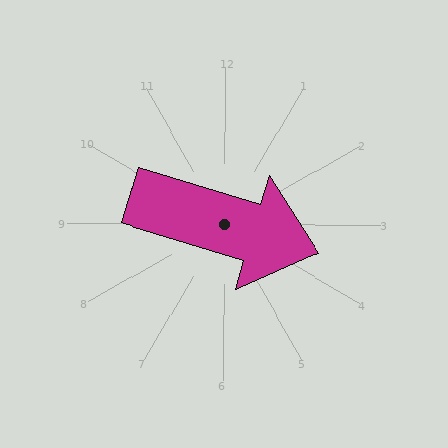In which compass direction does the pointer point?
East.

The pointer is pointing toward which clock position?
Roughly 4 o'clock.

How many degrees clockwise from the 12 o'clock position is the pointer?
Approximately 107 degrees.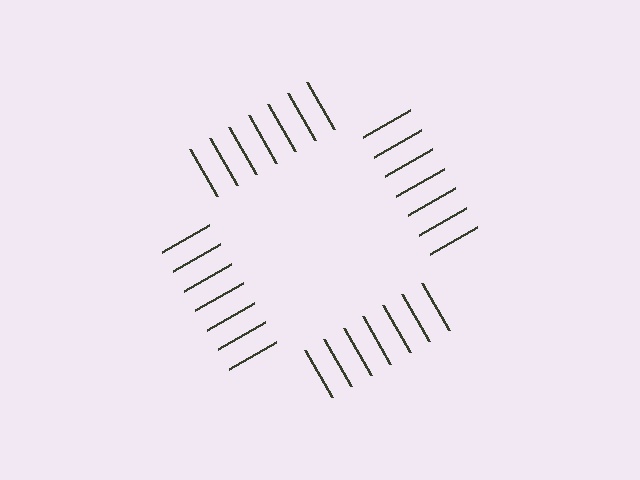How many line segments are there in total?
28 — 7 along each of the 4 edges.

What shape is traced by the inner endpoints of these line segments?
An illusory square — the line segments terminate on its edges but no continuous stroke is drawn.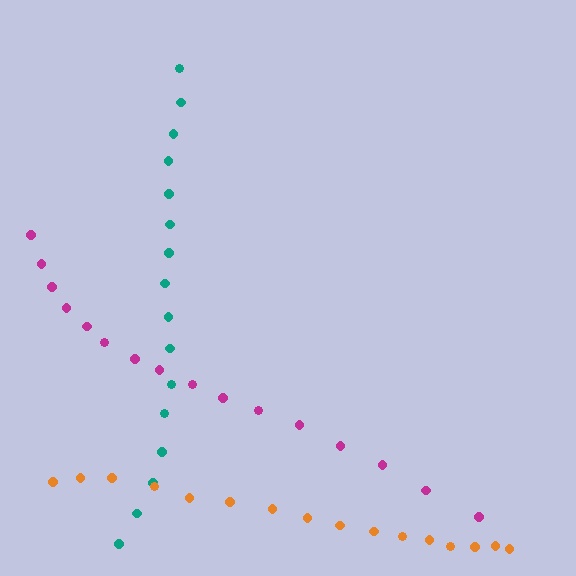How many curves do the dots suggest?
There are 3 distinct paths.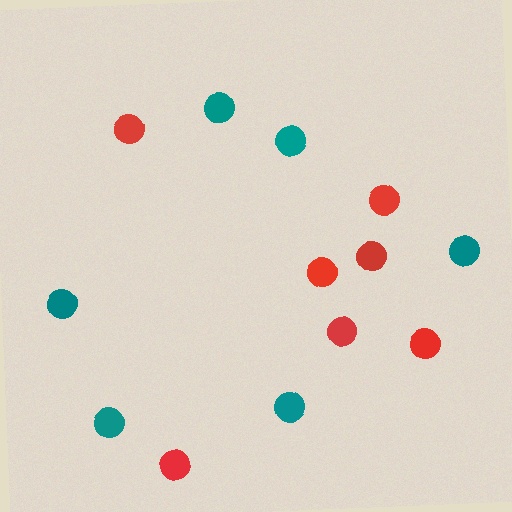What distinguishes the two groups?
There are 2 groups: one group of teal circles (6) and one group of red circles (7).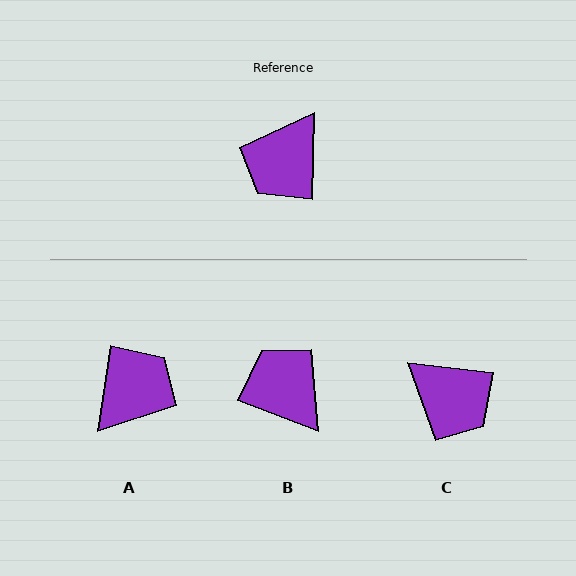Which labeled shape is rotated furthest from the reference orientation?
A, about 173 degrees away.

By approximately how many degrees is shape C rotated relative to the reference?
Approximately 85 degrees counter-clockwise.